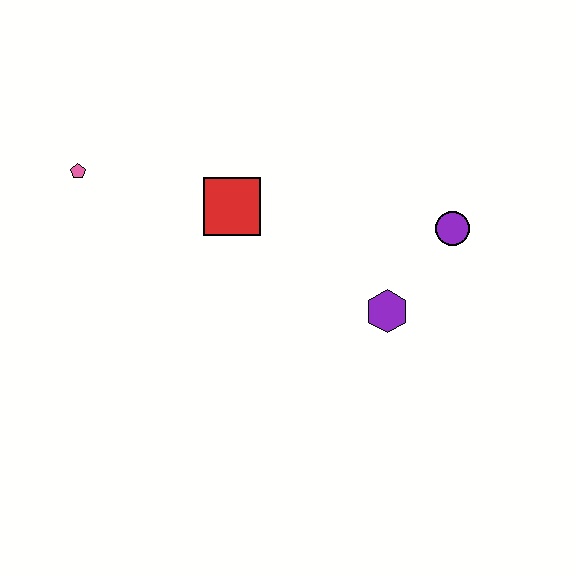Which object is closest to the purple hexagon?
The purple circle is closest to the purple hexagon.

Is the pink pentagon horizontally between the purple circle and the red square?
No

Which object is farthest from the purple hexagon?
The pink pentagon is farthest from the purple hexagon.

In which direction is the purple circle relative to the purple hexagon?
The purple circle is above the purple hexagon.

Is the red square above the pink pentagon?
No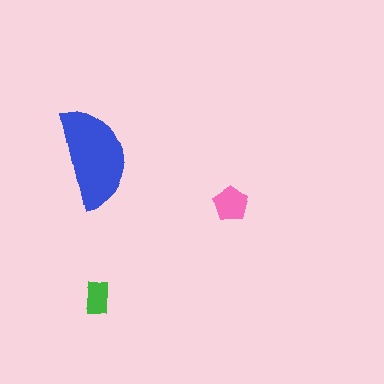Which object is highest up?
The blue semicircle is topmost.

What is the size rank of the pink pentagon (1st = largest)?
2nd.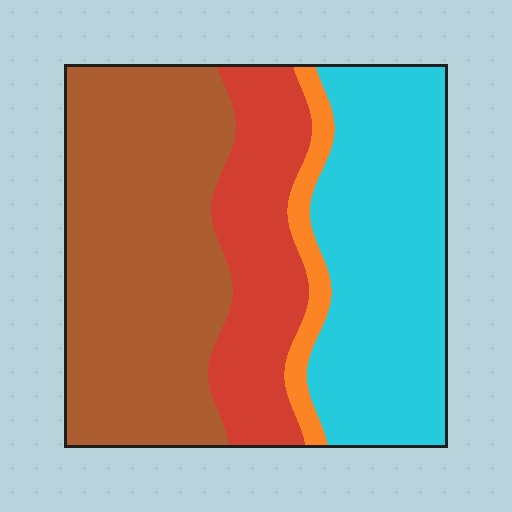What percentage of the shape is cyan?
Cyan covers about 35% of the shape.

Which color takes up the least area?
Orange, at roughly 5%.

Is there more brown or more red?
Brown.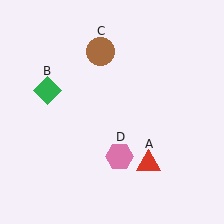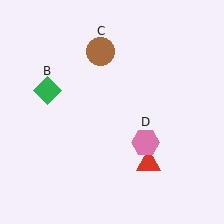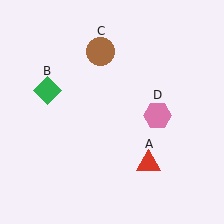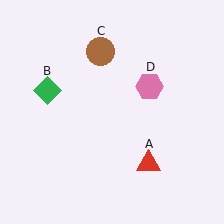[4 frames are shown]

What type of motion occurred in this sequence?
The pink hexagon (object D) rotated counterclockwise around the center of the scene.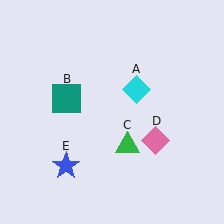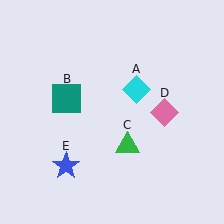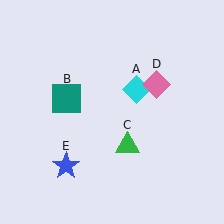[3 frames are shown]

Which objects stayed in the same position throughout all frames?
Cyan diamond (object A) and teal square (object B) and green triangle (object C) and blue star (object E) remained stationary.